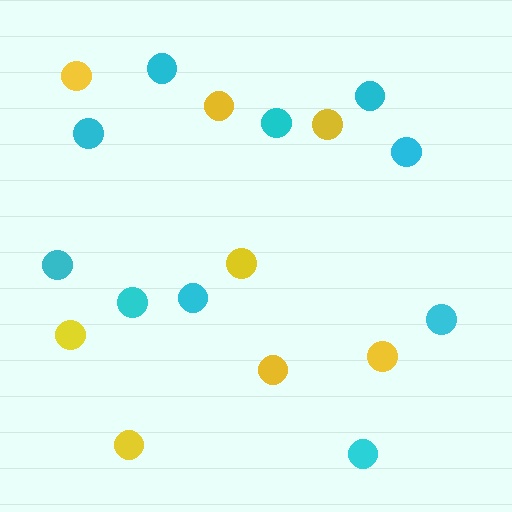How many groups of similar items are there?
There are 2 groups: one group of yellow circles (8) and one group of cyan circles (10).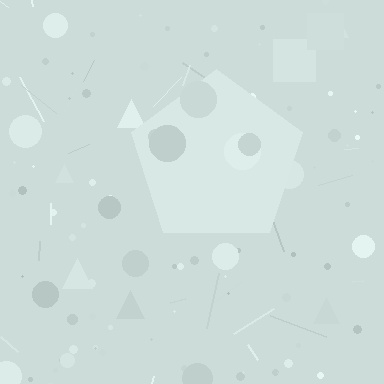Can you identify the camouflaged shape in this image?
The camouflaged shape is a pentagon.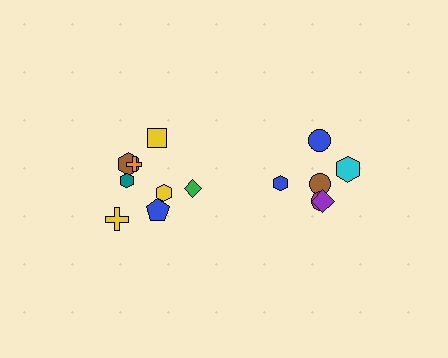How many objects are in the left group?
There are 8 objects.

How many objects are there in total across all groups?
There are 14 objects.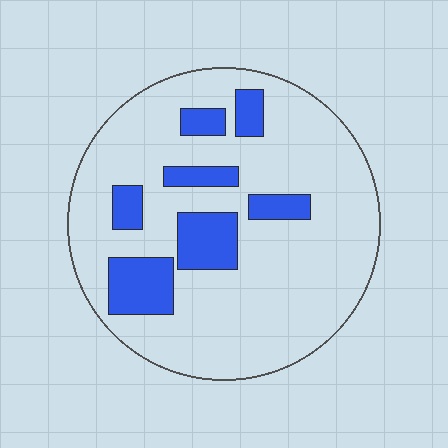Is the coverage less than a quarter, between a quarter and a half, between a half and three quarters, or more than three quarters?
Less than a quarter.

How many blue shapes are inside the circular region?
7.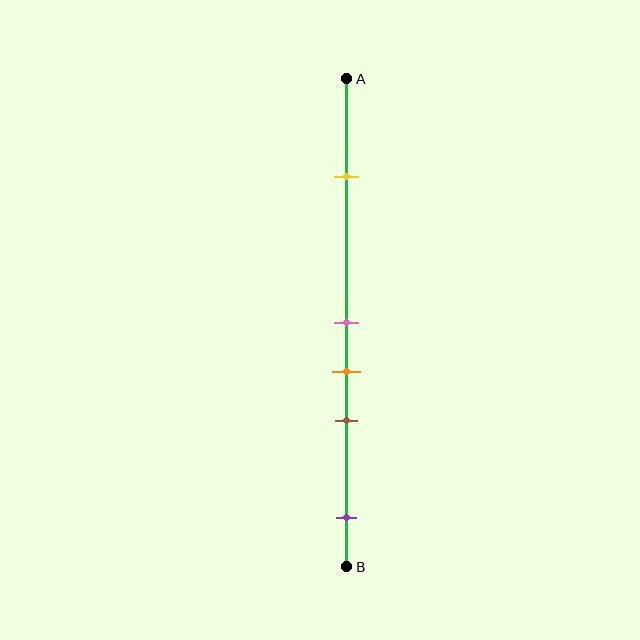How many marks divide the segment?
There are 5 marks dividing the segment.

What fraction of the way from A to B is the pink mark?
The pink mark is approximately 50% (0.5) of the way from A to B.